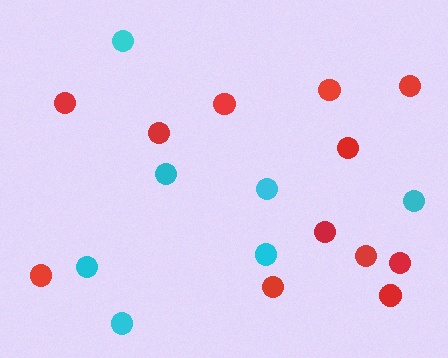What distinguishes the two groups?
There are 2 groups: one group of red circles (12) and one group of cyan circles (7).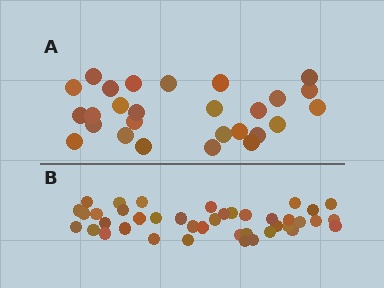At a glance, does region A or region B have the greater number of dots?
Region B (the bottom region) has more dots.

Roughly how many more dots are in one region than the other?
Region B has approximately 15 more dots than region A.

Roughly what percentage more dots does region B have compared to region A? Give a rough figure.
About 50% more.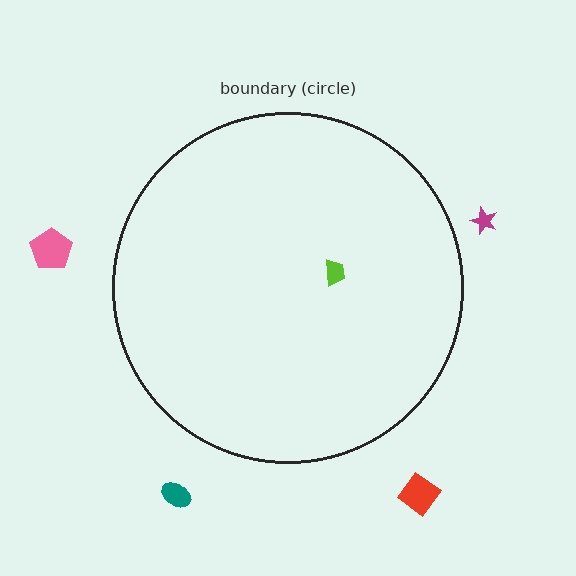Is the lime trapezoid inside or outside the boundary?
Inside.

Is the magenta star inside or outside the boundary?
Outside.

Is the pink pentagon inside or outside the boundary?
Outside.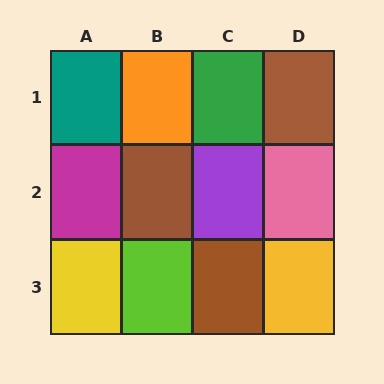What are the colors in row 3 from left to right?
Yellow, lime, brown, yellow.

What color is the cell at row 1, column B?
Orange.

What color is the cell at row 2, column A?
Magenta.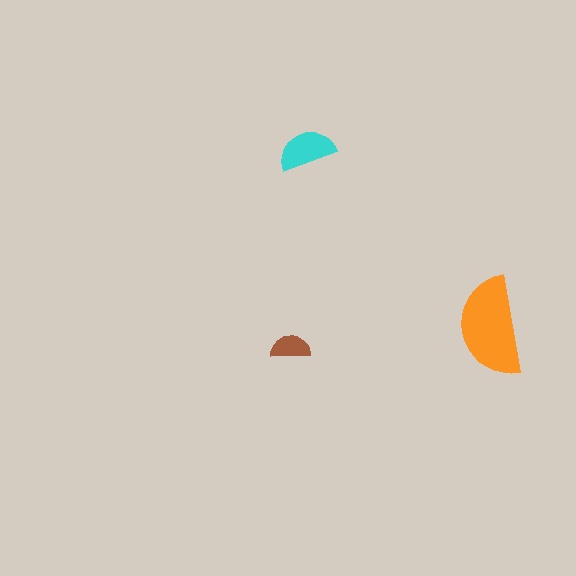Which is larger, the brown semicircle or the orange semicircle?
The orange one.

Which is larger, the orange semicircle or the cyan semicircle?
The orange one.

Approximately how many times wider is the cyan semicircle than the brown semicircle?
About 1.5 times wider.